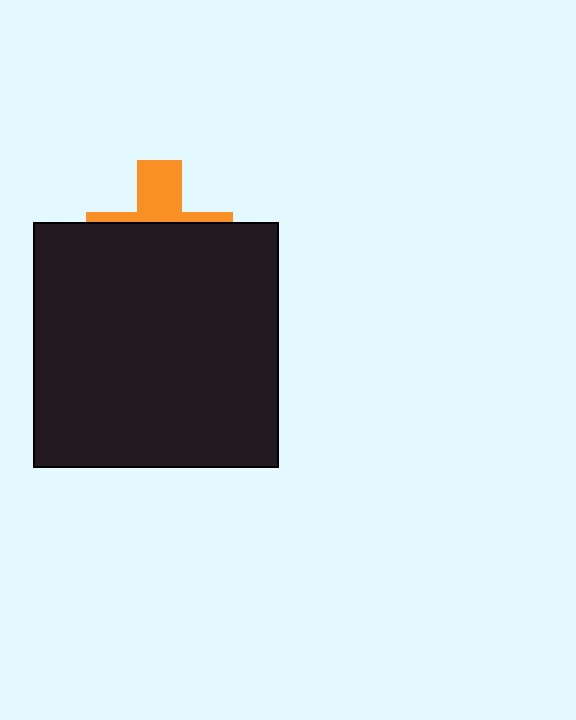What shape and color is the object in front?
The object in front is a black square.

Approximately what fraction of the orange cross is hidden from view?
Roughly 66% of the orange cross is hidden behind the black square.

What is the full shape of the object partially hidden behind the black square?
The partially hidden object is an orange cross.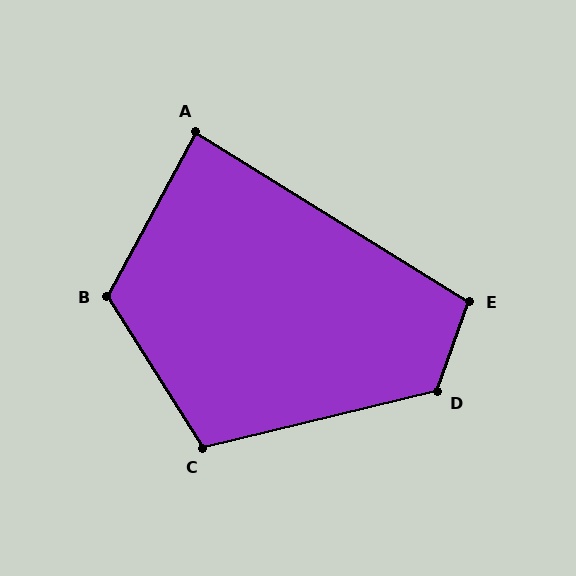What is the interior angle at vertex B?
Approximately 119 degrees (obtuse).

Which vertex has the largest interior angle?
D, at approximately 123 degrees.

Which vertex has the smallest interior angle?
A, at approximately 87 degrees.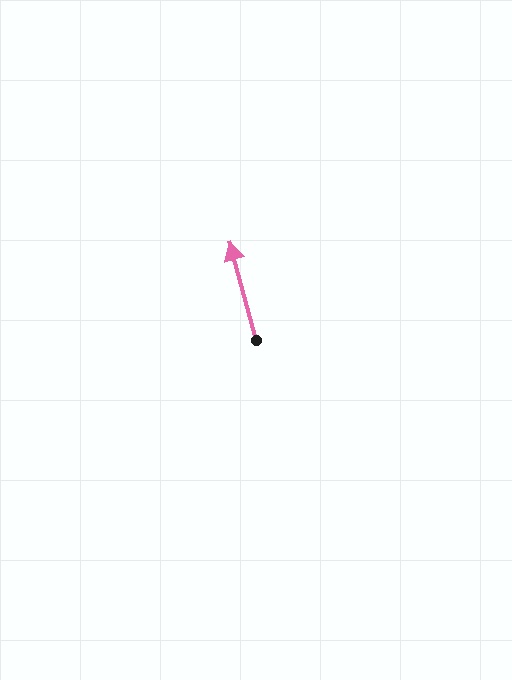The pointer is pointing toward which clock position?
Roughly 12 o'clock.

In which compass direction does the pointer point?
North.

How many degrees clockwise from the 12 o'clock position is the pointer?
Approximately 345 degrees.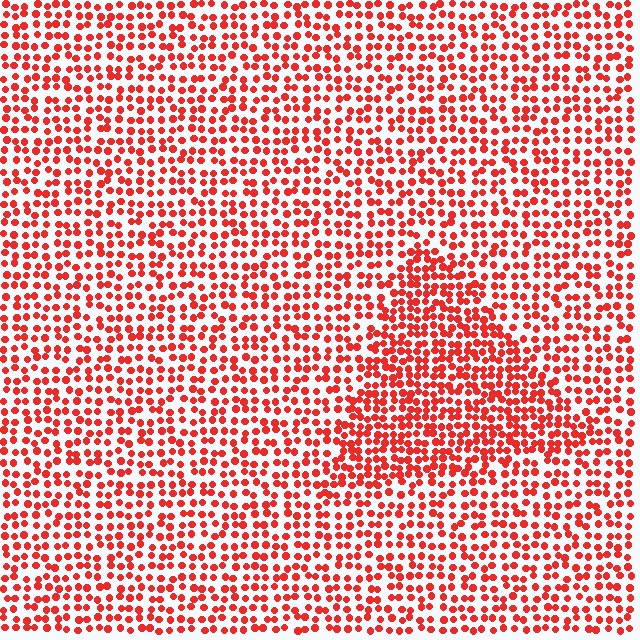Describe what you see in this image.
The image contains small red elements arranged at two different densities. A triangle-shaped region is visible where the elements are more densely packed than the surrounding area.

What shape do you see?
I see a triangle.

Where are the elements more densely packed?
The elements are more densely packed inside the triangle boundary.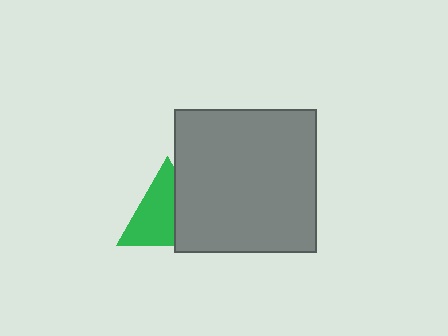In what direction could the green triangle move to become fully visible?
The green triangle could move left. That would shift it out from behind the gray square entirely.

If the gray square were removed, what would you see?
You would see the complete green triangle.